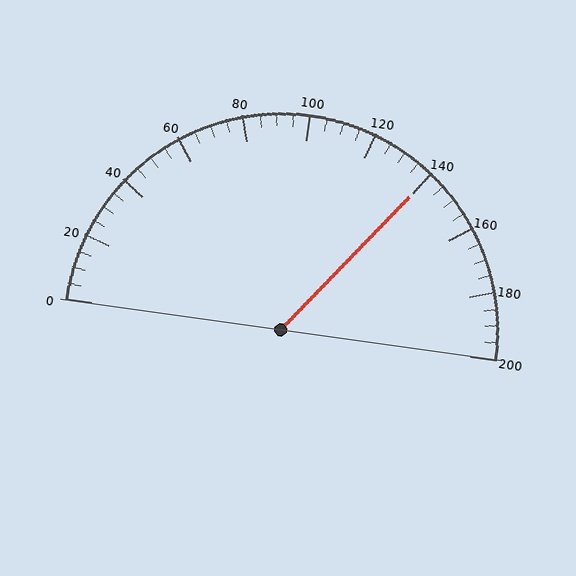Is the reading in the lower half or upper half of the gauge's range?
The reading is in the upper half of the range (0 to 200).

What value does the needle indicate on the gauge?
The needle indicates approximately 140.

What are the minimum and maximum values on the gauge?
The gauge ranges from 0 to 200.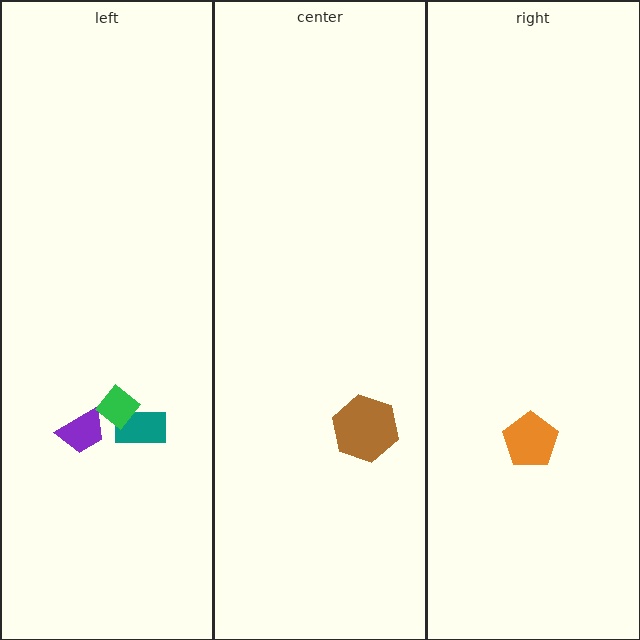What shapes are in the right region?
The orange pentagon.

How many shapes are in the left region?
3.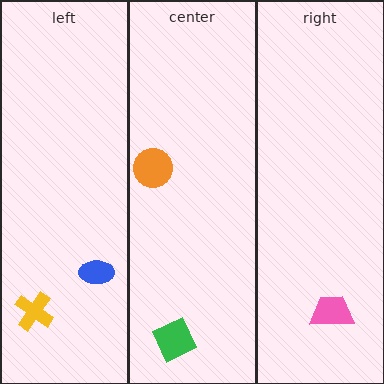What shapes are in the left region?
The yellow cross, the blue ellipse.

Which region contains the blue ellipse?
The left region.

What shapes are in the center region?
The orange circle, the green square.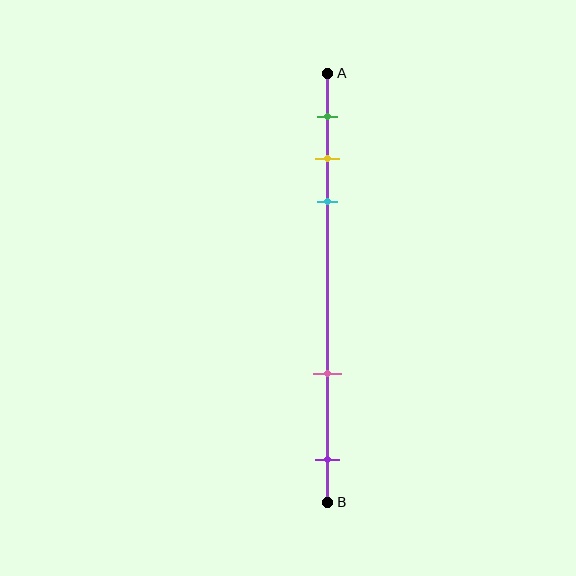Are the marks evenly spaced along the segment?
No, the marks are not evenly spaced.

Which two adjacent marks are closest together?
The yellow and cyan marks are the closest adjacent pair.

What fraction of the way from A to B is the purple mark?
The purple mark is approximately 90% (0.9) of the way from A to B.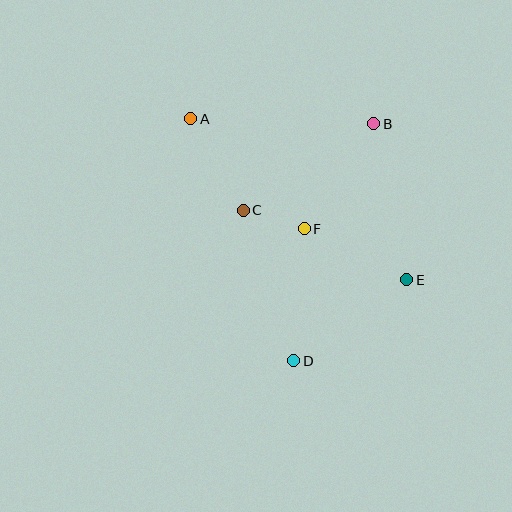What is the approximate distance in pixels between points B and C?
The distance between B and C is approximately 157 pixels.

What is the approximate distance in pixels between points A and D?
The distance between A and D is approximately 263 pixels.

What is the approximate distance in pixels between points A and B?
The distance between A and B is approximately 183 pixels.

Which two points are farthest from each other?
Points A and E are farthest from each other.